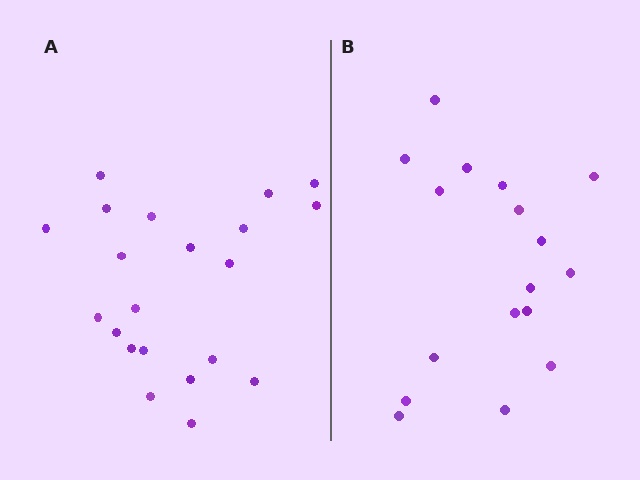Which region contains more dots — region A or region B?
Region A (the left region) has more dots.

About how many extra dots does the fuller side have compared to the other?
Region A has about 4 more dots than region B.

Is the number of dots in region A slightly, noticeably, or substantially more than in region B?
Region A has only slightly more — the two regions are fairly close. The ratio is roughly 1.2 to 1.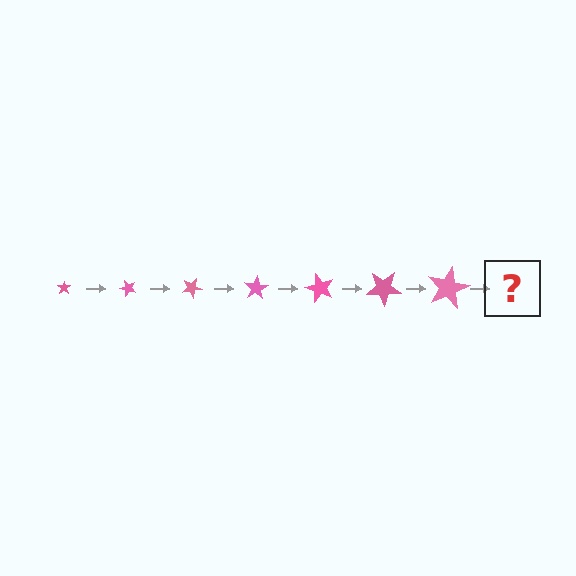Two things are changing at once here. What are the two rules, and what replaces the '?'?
The two rules are that the star grows larger each step and it rotates 50 degrees each step. The '?' should be a star, larger than the previous one and rotated 350 degrees from the start.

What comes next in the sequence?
The next element should be a star, larger than the previous one and rotated 350 degrees from the start.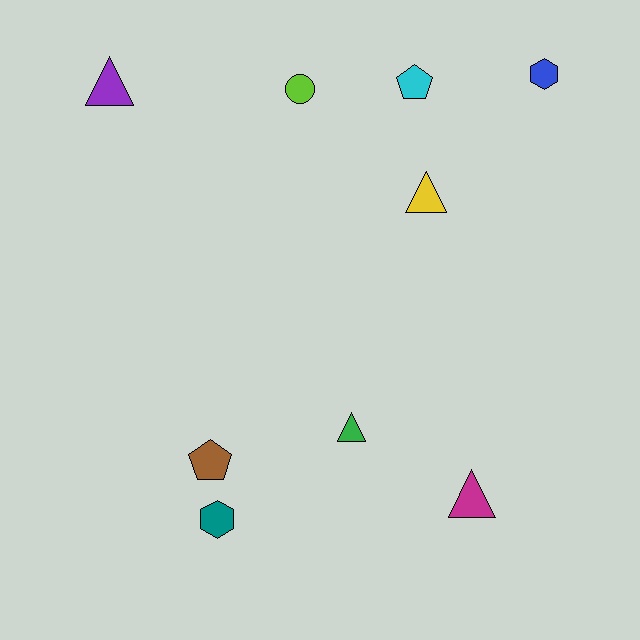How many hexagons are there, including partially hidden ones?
There are 2 hexagons.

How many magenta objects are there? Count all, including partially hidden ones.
There is 1 magenta object.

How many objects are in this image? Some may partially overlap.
There are 9 objects.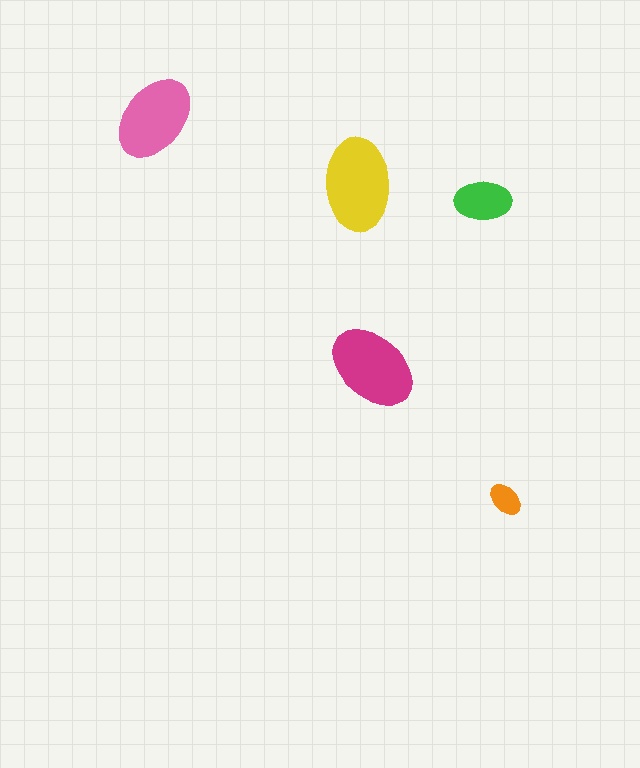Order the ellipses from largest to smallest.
the yellow one, the magenta one, the pink one, the green one, the orange one.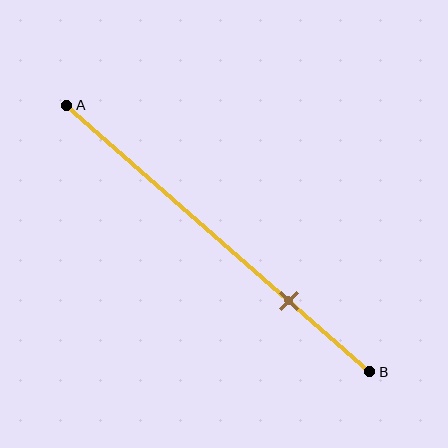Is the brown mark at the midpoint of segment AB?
No, the mark is at about 75% from A, not at the 50% midpoint.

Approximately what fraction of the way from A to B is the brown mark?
The brown mark is approximately 75% of the way from A to B.